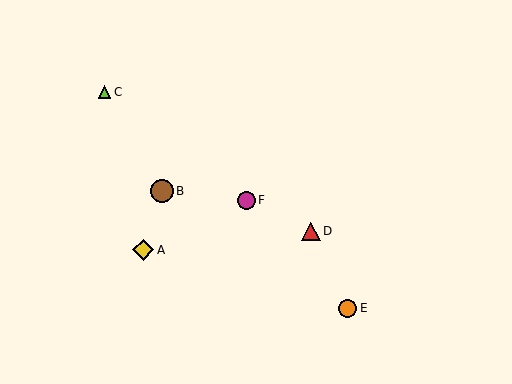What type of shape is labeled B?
Shape B is a brown circle.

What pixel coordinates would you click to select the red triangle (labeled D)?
Click at (311, 231) to select the red triangle D.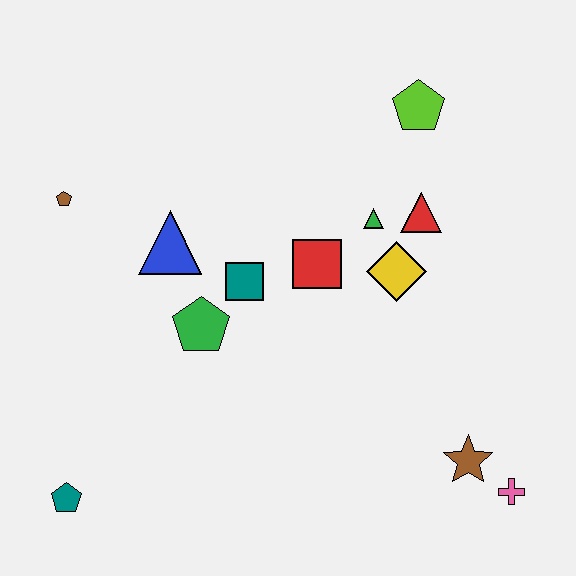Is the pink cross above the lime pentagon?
No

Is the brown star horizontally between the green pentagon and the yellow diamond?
No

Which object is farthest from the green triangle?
The teal pentagon is farthest from the green triangle.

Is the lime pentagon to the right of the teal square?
Yes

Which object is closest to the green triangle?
The red triangle is closest to the green triangle.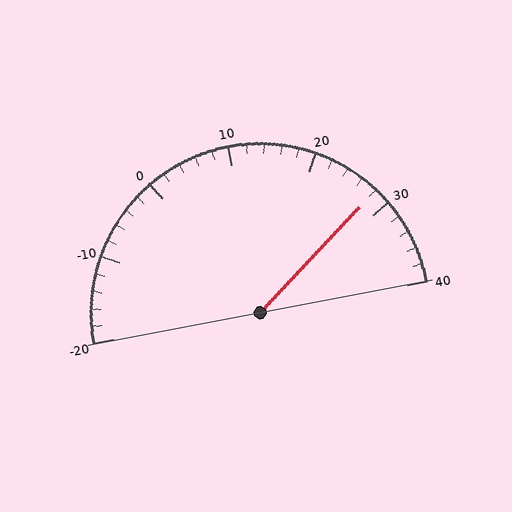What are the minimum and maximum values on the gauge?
The gauge ranges from -20 to 40.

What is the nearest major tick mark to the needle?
The nearest major tick mark is 30.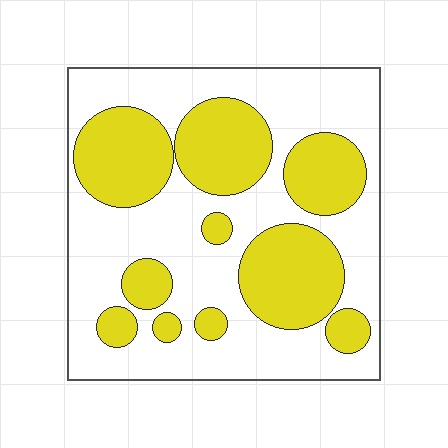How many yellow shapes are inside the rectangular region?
10.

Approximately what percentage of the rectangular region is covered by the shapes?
Approximately 40%.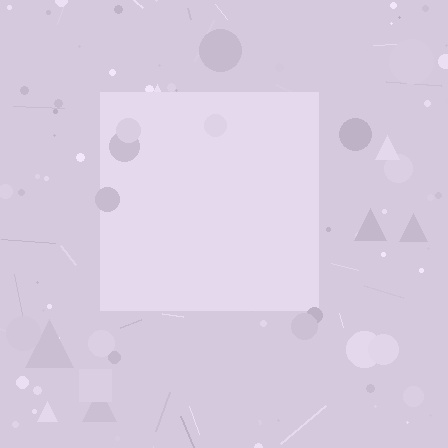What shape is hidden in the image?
A square is hidden in the image.